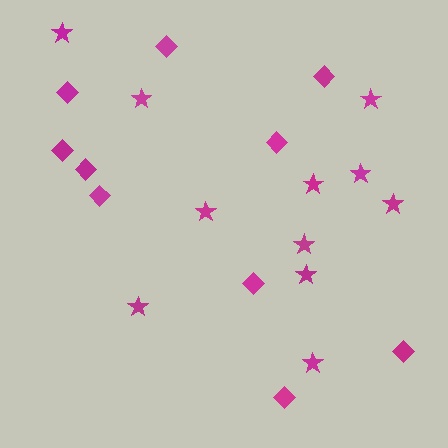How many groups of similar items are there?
There are 2 groups: one group of diamonds (10) and one group of stars (11).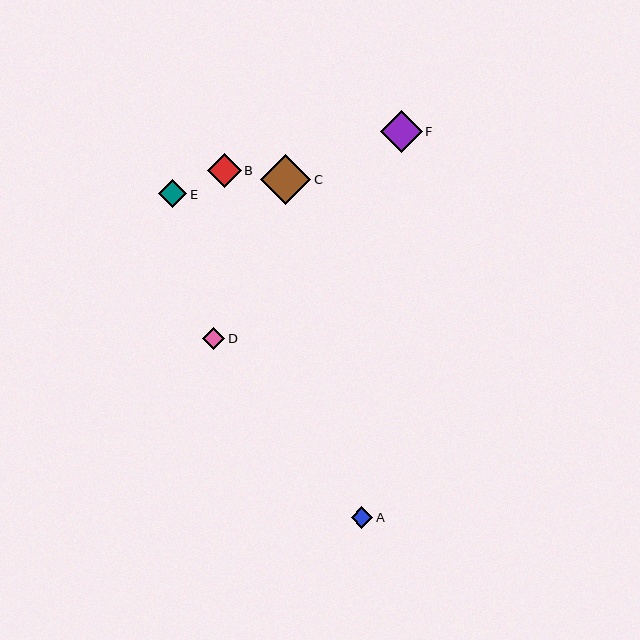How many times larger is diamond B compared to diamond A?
Diamond B is approximately 1.6 times the size of diamond A.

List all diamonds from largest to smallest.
From largest to smallest: C, F, B, E, D, A.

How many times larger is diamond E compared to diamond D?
Diamond E is approximately 1.3 times the size of diamond D.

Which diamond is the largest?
Diamond C is the largest with a size of approximately 51 pixels.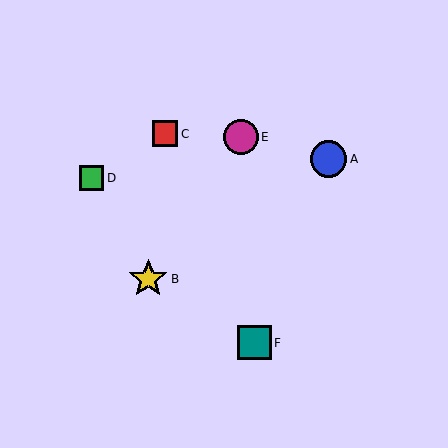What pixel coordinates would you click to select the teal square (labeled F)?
Click at (254, 343) to select the teal square F.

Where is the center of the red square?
The center of the red square is at (165, 134).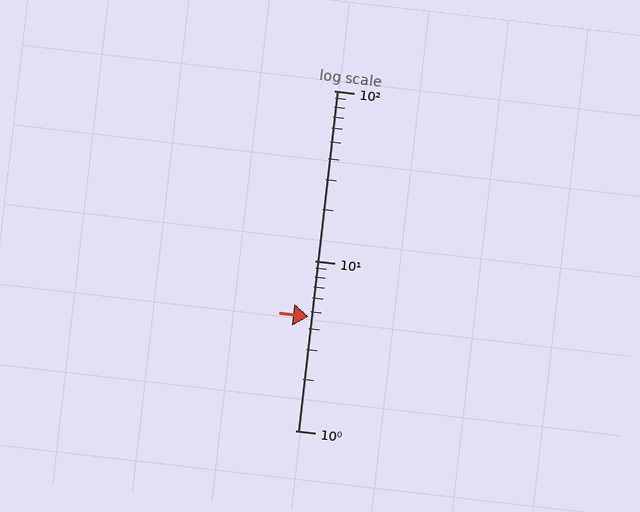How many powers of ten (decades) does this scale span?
The scale spans 2 decades, from 1 to 100.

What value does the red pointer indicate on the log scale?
The pointer indicates approximately 4.7.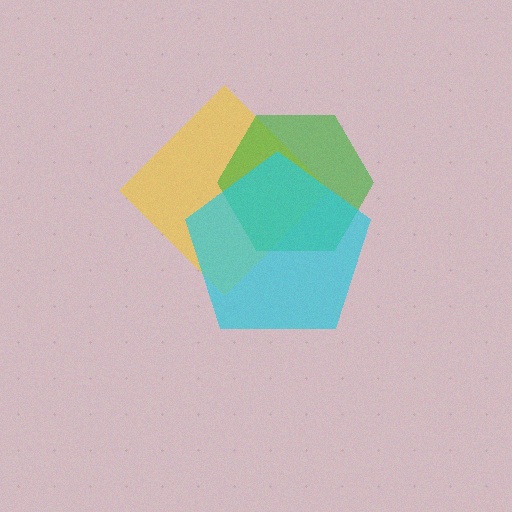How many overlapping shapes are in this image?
There are 3 overlapping shapes in the image.